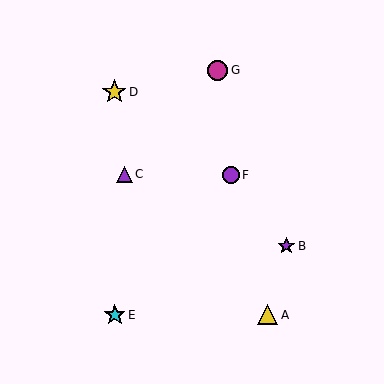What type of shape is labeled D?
Shape D is a yellow star.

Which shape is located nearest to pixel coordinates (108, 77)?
The yellow star (labeled D) at (114, 92) is nearest to that location.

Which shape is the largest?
The yellow star (labeled D) is the largest.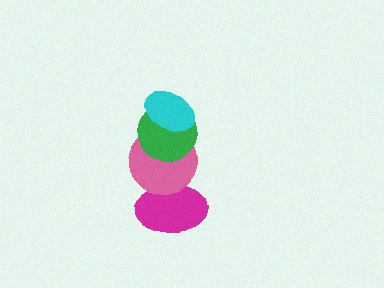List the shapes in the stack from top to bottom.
From top to bottom: the cyan ellipse, the green circle, the pink circle, the magenta ellipse.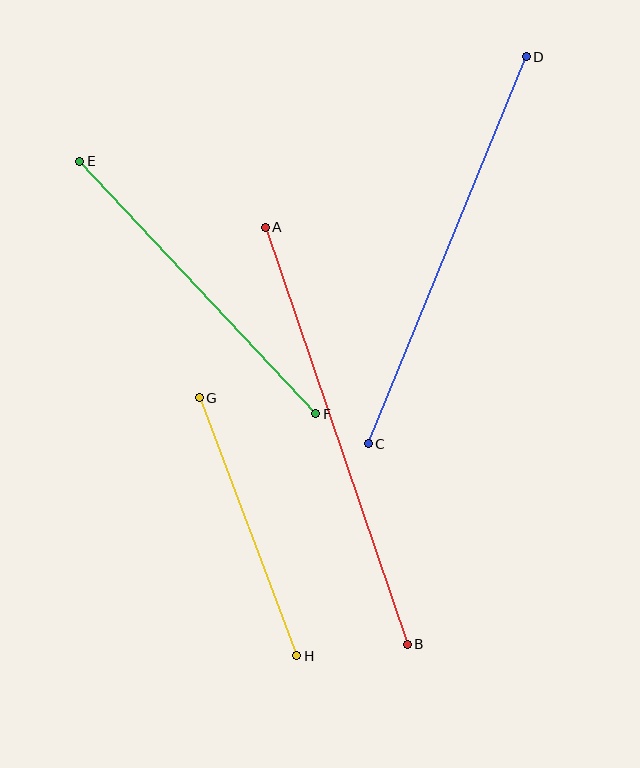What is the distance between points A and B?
The distance is approximately 441 pixels.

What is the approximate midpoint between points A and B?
The midpoint is at approximately (336, 436) pixels.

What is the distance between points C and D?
The distance is approximately 418 pixels.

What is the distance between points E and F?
The distance is approximately 346 pixels.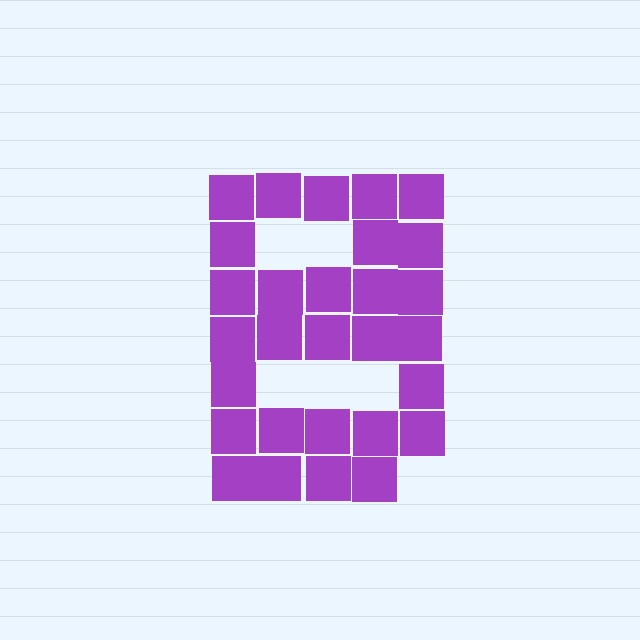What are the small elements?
The small elements are squares.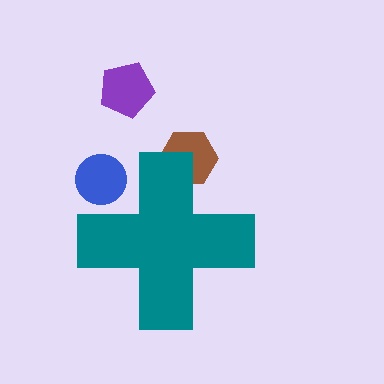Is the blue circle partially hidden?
Yes, the blue circle is partially hidden behind the teal cross.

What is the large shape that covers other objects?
A teal cross.